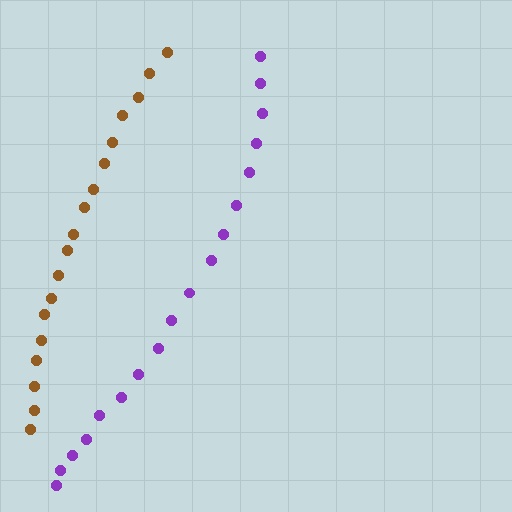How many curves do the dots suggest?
There are 2 distinct paths.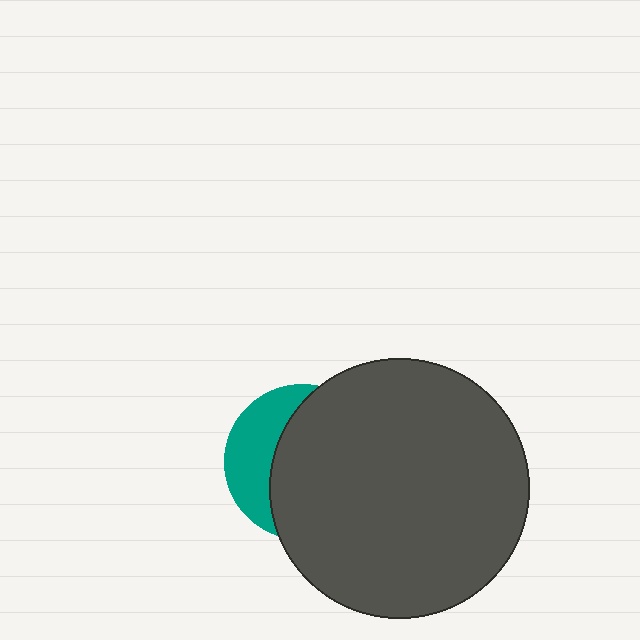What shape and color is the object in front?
The object in front is a dark gray circle.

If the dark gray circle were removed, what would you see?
You would see the complete teal circle.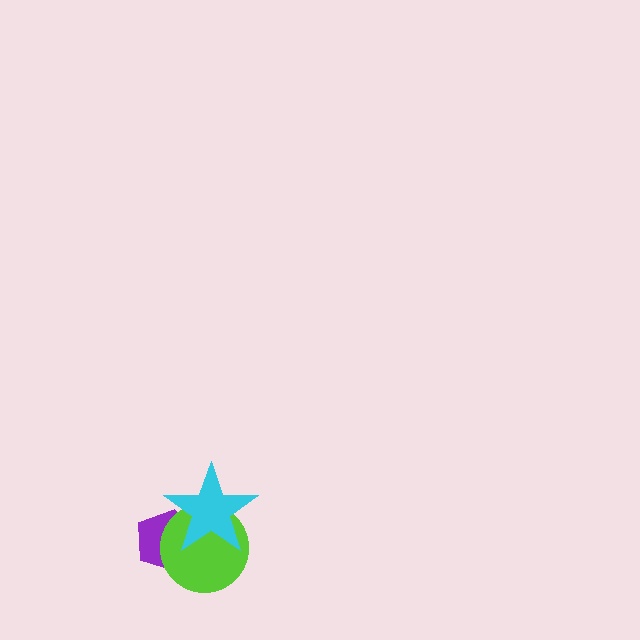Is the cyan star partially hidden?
No, no other shape covers it.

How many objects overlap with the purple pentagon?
2 objects overlap with the purple pentagon.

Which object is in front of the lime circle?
The cyan star is in front of the lime circle.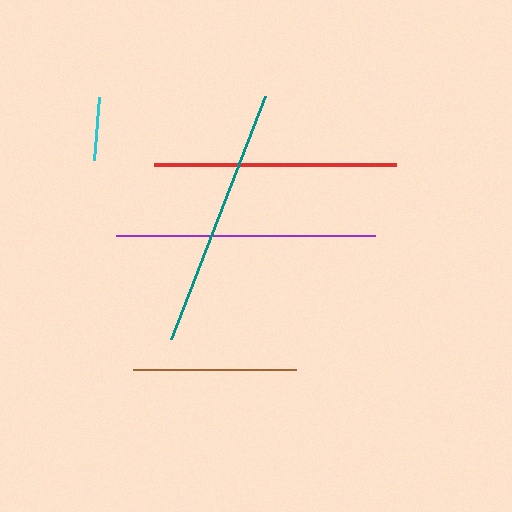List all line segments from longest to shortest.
From longest to shortest: teal, purple, red, brown, cyan.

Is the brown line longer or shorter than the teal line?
The teal line is longer than the brown line.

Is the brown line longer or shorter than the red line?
The red line is longer than the brown line.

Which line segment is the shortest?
The cyan line is the shortest at approximately 63 pixels.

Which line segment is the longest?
The teal line is the longest at approximately 261 pixels.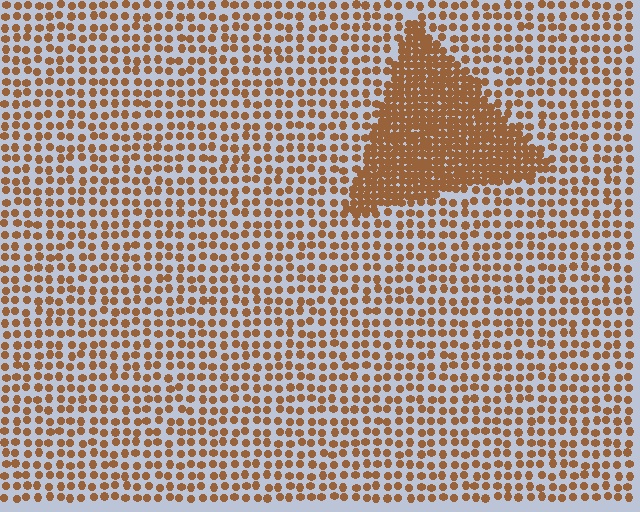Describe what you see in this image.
The image contains small brown elements arranged at two different densities. A triangle-shaped region is visible where the elements are more densely packed than the surrounding area.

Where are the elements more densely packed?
The elements are more densely packed inside the triangle boundary.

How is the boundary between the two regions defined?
The boundary is defined by a change in element density (approximately 2.5x ratio). All elements are the same color, size, and shape.